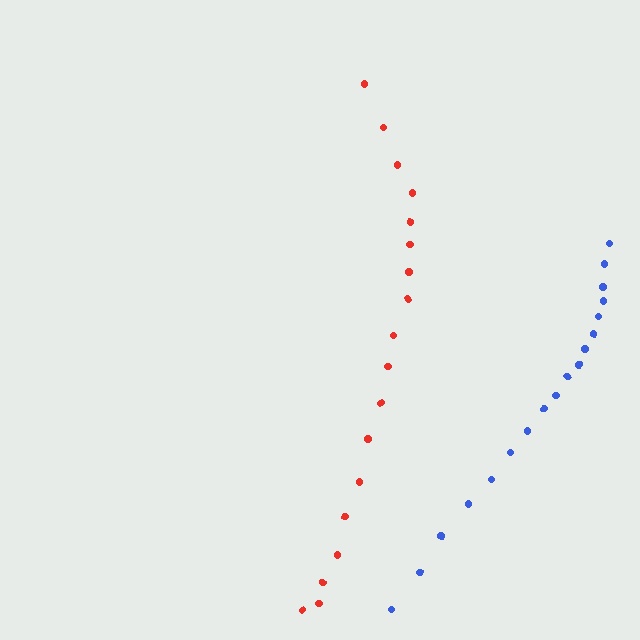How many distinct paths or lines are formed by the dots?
There are 2 distinct paths.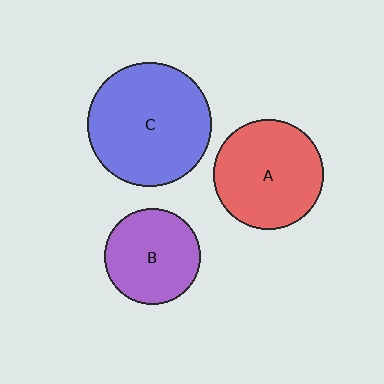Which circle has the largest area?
Circle C (blue).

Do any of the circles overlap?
No, none of the circles overlap.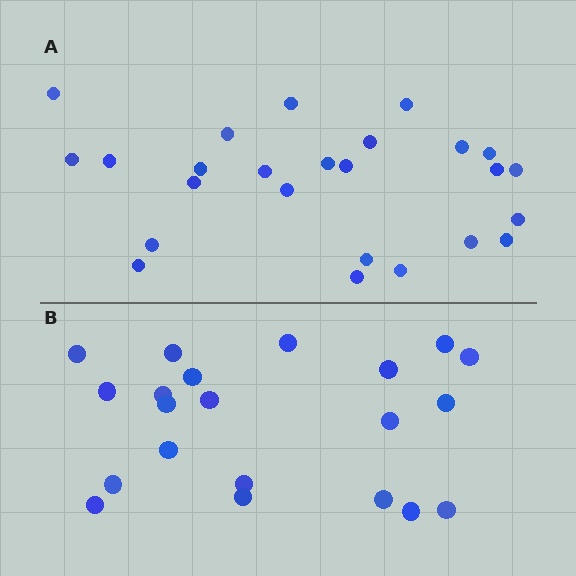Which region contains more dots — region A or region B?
Region A (the top region) has more dots.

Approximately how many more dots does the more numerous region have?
Region A has about 4 more dots than region B.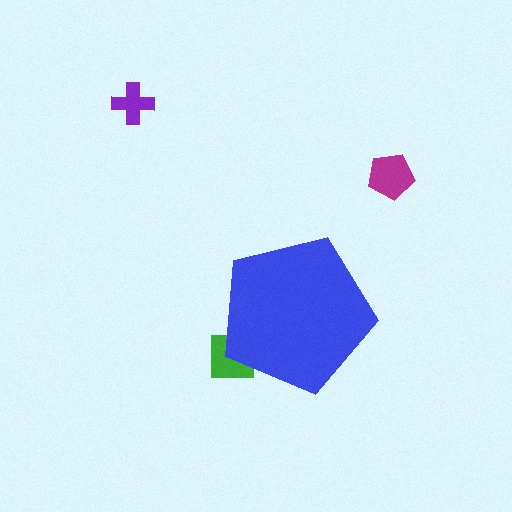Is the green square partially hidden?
Yes, the green square is partially hidden behind the blue pentagon.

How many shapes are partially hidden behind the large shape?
1 shape is partially hidden.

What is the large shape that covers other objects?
A blue pentagon.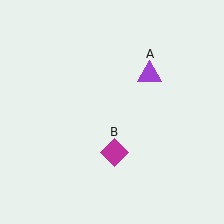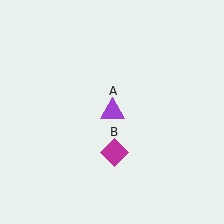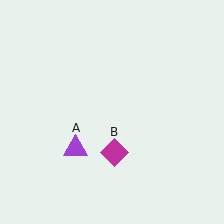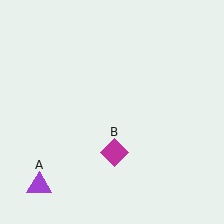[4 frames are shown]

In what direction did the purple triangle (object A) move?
The purple triangle (object A) moved down and to the left.